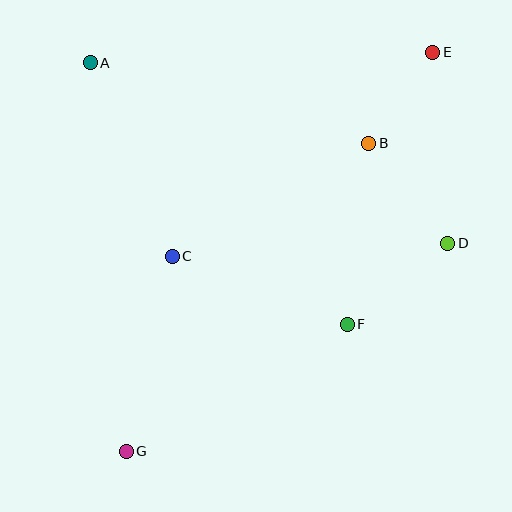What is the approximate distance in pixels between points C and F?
The distance between C and F is approximately 188 pixels.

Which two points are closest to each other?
Points B and E are closest to each other.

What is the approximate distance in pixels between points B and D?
The distance between B and D is approximately 127 pixels.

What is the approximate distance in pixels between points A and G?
The distance between A and G is approximately 391 pixels.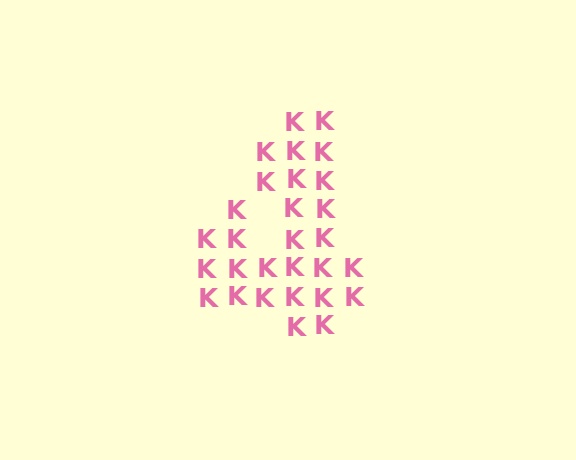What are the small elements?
The small elements are letter K's.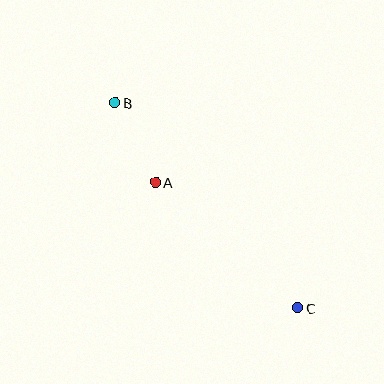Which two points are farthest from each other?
Points B and C are farthest from each other.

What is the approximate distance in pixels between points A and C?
The distance between A and C is approximately 189 pixels.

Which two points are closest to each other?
Points A and B are closest to each other.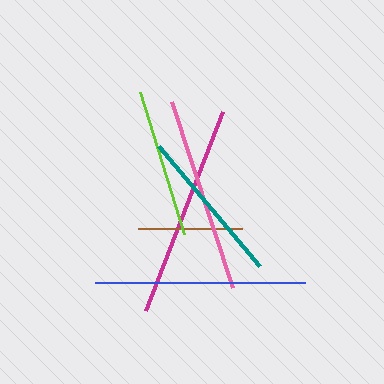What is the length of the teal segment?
The teal segment is approximately 157 pixels long.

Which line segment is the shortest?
The brown line is the shortest at approximately 104 pixels.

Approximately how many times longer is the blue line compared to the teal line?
The blue line is approximately 1.3 times the length of the teal line.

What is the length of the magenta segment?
The magenta segment is approximately 213 pixels long.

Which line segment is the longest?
The magenta line is the longest at approximately 213 pixels.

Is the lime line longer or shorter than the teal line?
The teal line is longer than the lime line.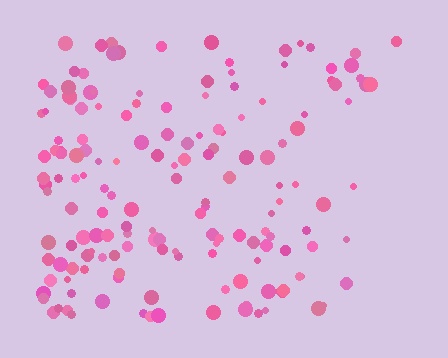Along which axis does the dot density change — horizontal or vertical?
Horizontal.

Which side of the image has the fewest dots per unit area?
The right.